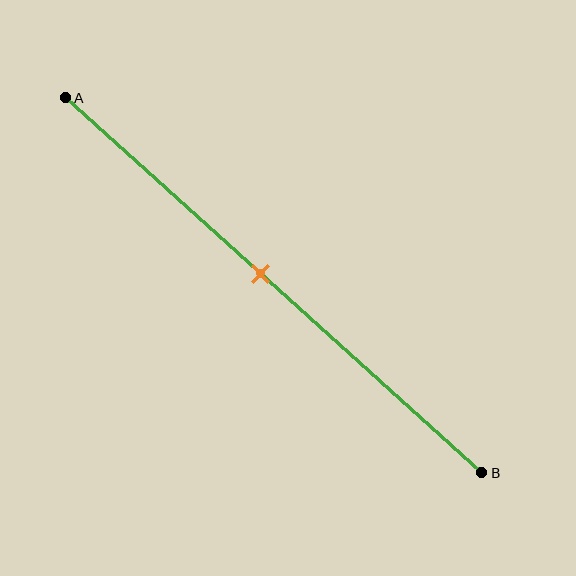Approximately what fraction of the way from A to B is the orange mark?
The orange mark is approximately 45% of the way from A to B.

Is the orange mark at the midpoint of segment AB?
No, the mark is at about 45% from A, not at the 50% midpoint.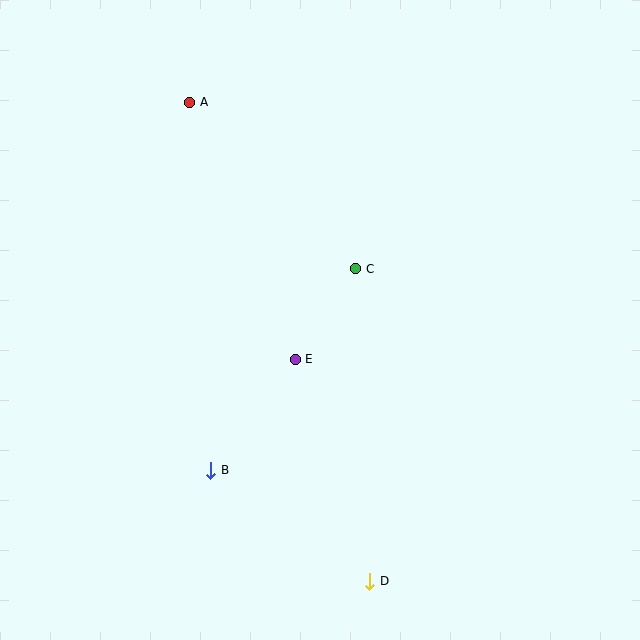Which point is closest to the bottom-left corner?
Point B is closest to the bottom-left corner.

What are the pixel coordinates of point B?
Point B is at (211, 470).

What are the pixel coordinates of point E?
Point E is at (295, 359).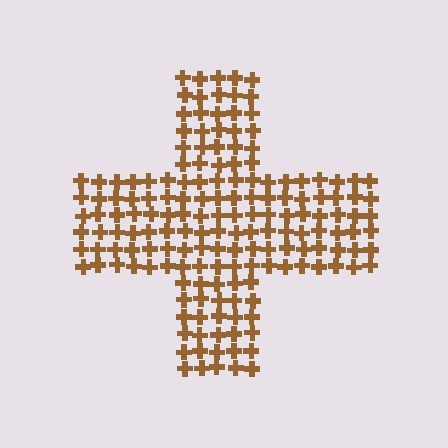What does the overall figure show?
The overall figure shows a cross.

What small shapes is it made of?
It is made of small crosses.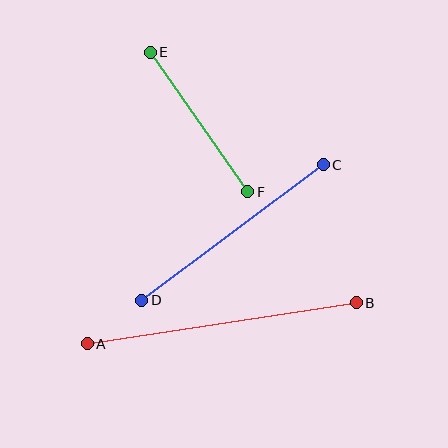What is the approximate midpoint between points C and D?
The midpoint is at approximately (232, 233) pixels.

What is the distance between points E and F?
The distance is approximately 170 pixels.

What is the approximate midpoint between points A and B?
The midpoint is at approximately (222, 323) pixels.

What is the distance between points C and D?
The distance is approximately 227 pixels.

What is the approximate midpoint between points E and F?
The midpoint is at approximately (199, 122) pixels.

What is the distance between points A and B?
The distance is approximately 272 pixels.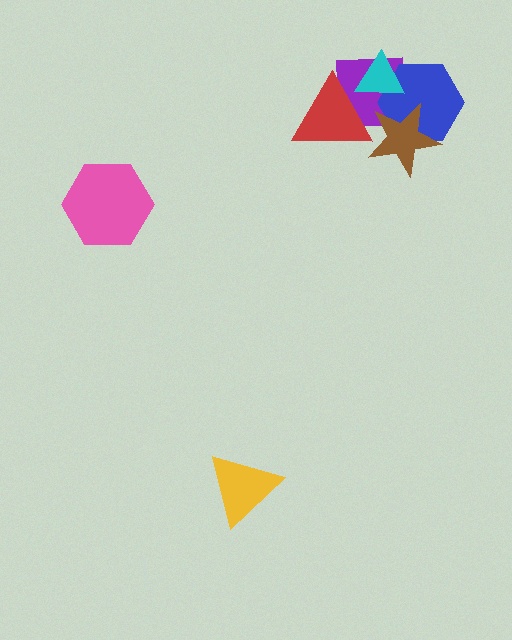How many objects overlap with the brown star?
3 objects overlap with the brown star.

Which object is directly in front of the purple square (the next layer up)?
The blue hexagon is directly in front of the purple square.